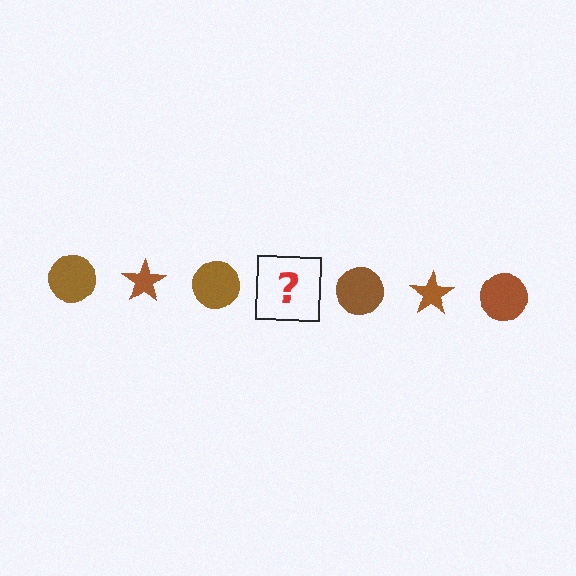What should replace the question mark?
The question mark should be replaced with a brown star.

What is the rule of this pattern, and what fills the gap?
The rule is that the pattern cycles through circle, star shapes in brown. The gap should be filled with a brown star.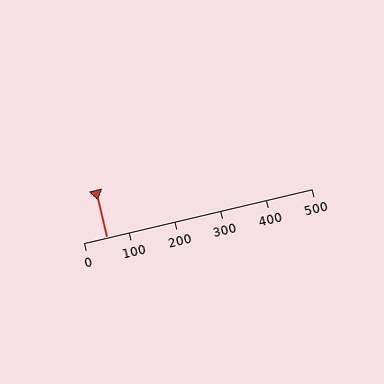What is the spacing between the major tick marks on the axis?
The major ticks are spaced 100 apart.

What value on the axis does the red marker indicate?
The marker indicates approximately 50.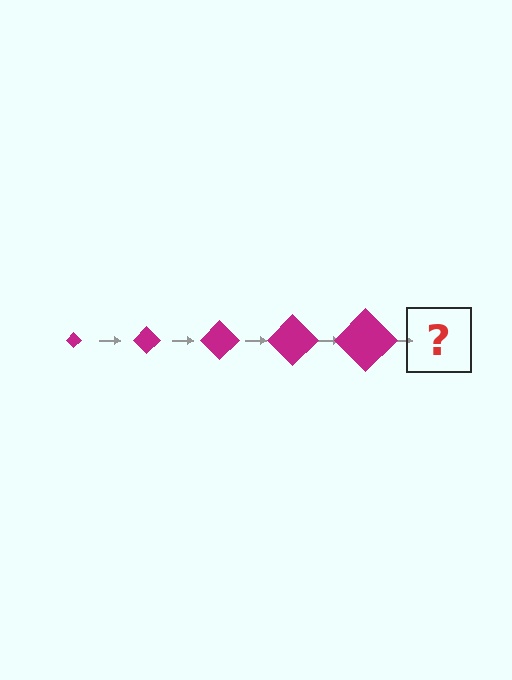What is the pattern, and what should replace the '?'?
The pattern is that the diamond gets progressively larger each step. The '?' should be a magenta diamond, larger than the previous one.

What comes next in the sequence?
The next element should be a magenta diamond, larger than the previous one.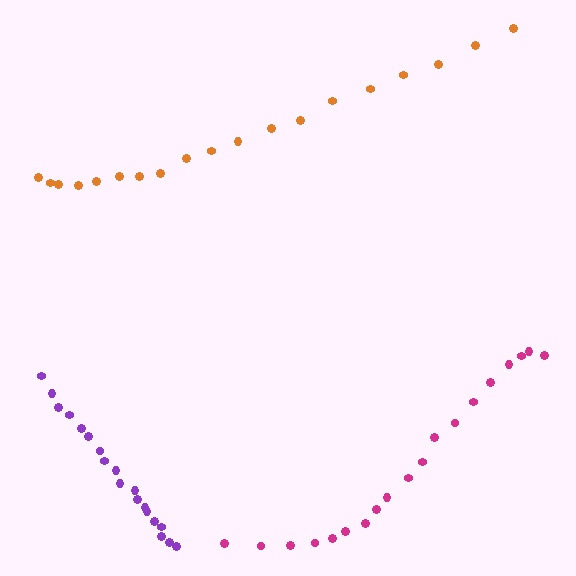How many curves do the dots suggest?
There are 3 distinct paths.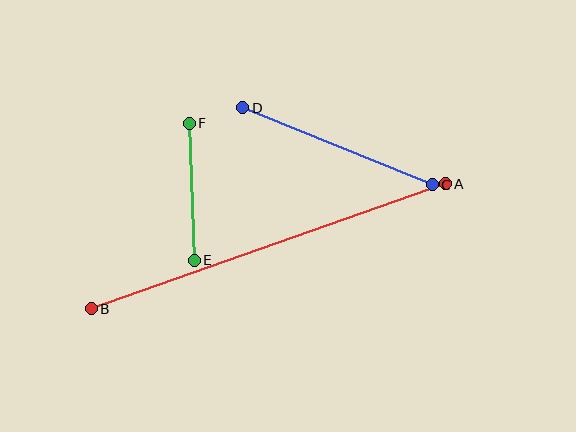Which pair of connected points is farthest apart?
Points A and B are farthest apart.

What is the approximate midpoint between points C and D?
The midpoint is at approximately (337, 146) pixels.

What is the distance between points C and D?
The distance is approximately 205 pixels.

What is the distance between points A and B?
The distance is approximately 376 pixels.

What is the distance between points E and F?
The distance is approximately 137 pixels.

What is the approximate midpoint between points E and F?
The midpoint is at approximately (192, 192) pixels.